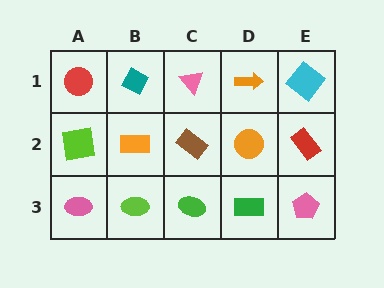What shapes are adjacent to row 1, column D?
An orange circle (row 2, column D), a pink triangle (row 1, column C), a cyan diamond (row 1, column E).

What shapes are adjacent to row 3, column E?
A red rectangle (row 2, column E), a green rectangle (row 3, column D).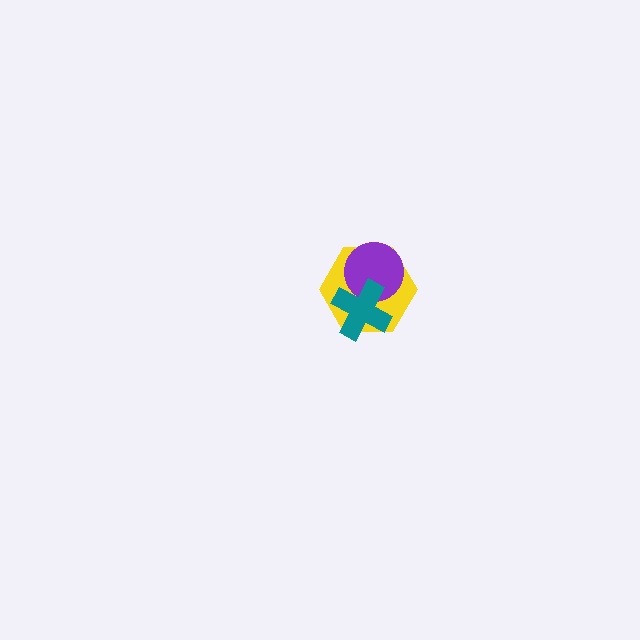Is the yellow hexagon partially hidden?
Yes, it is partially covered by another shape.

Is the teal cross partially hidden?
No, no other shape covers it.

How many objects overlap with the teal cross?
2 objects overlap with the teal cross.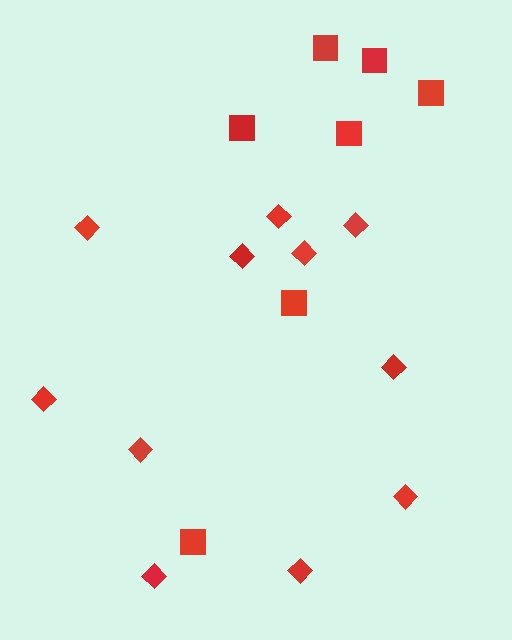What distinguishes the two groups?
There are 2 groups: one group of squares (7) and one group of diamonds (11).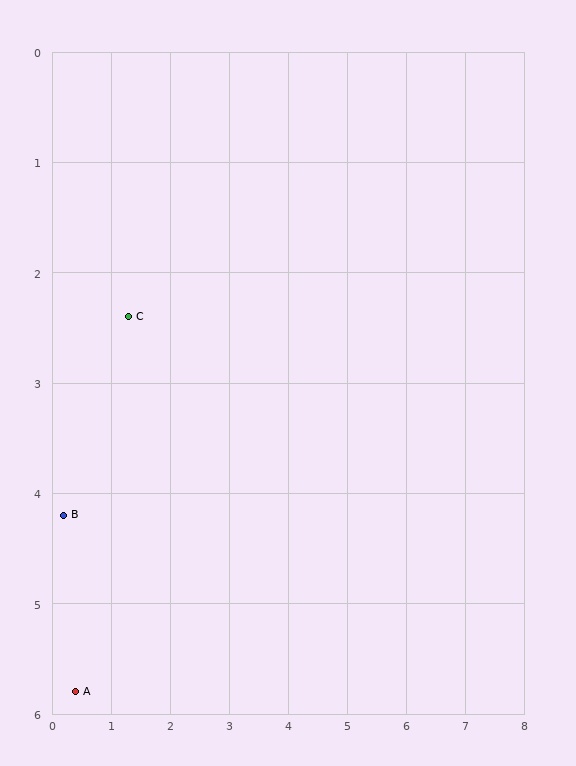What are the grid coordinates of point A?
Point A is at approximately (0.4, 5.8).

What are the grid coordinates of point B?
Point B is at approximately (0.2, 4.2).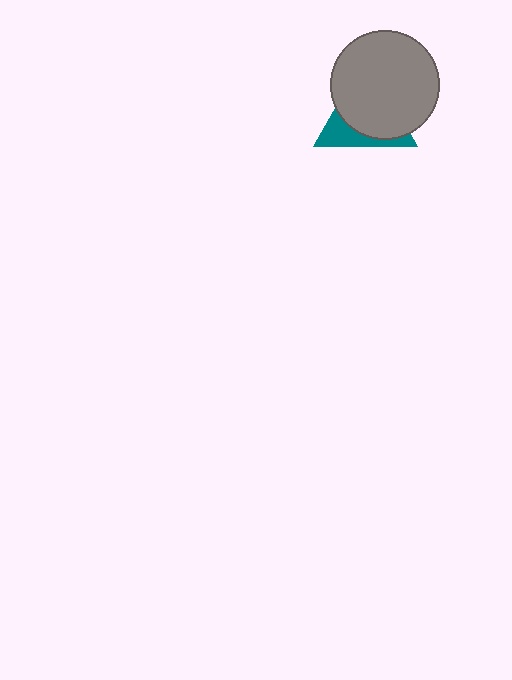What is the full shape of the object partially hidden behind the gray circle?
The partially hidden object is a teal triangle.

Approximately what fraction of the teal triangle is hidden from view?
Roughly 68% of the teal triangle is hidden behind the gray circle.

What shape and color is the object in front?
The object in front is a gray circle.